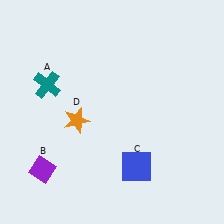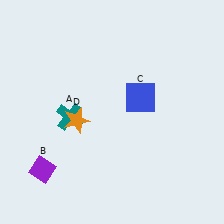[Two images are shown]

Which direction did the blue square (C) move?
The blue square (C) moved up.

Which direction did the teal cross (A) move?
The teal cross (A) moved down.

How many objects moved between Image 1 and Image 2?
2 objects moved between the two images.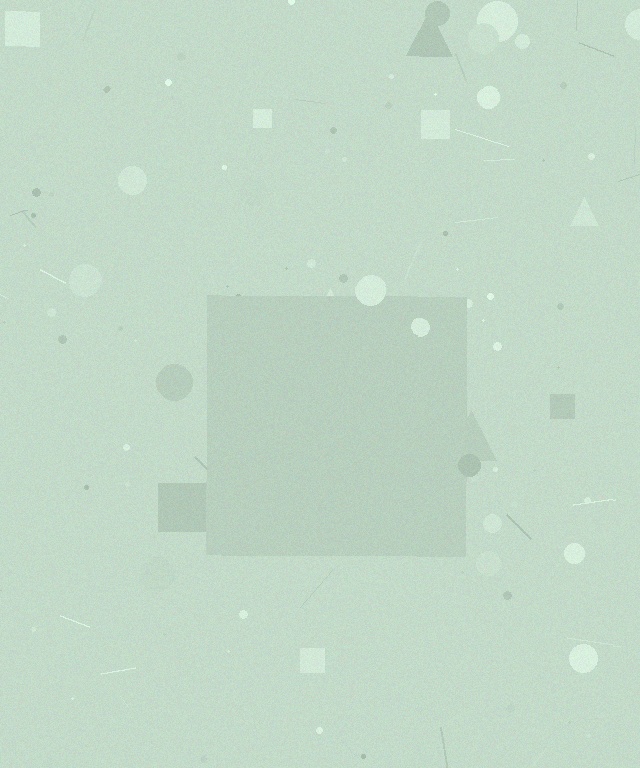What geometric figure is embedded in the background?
A square is embedded in the background.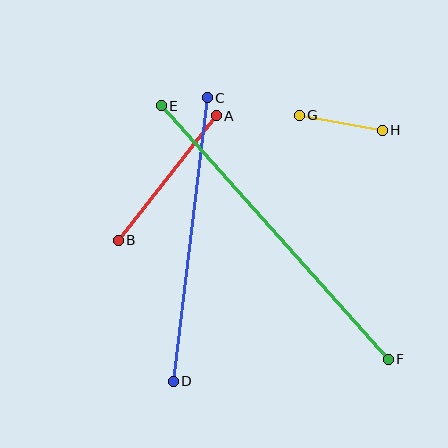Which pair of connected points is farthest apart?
Points E and F are farthest apart.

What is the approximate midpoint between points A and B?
The midpoint is at approximately (167, 178) pixels.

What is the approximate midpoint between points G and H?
The midpoint is at approximately (341, 123) pixels.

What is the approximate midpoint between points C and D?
The midpoint is at approximately (190, 240) pixels.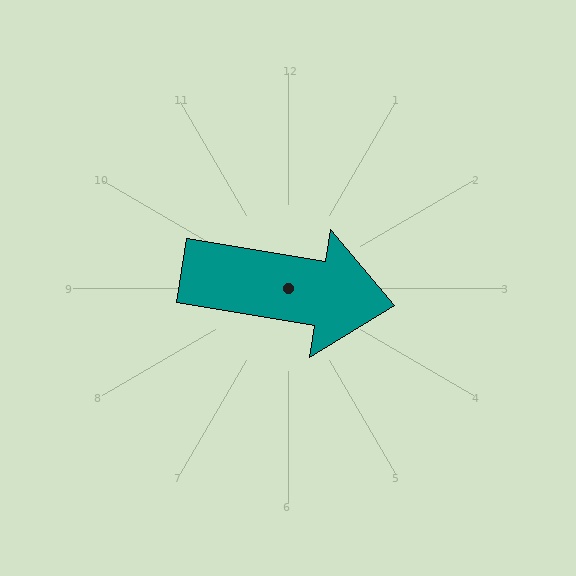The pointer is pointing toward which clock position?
Roughly 3 o'clock.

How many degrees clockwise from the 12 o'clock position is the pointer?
Approximately 99 degrees.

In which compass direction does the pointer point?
East.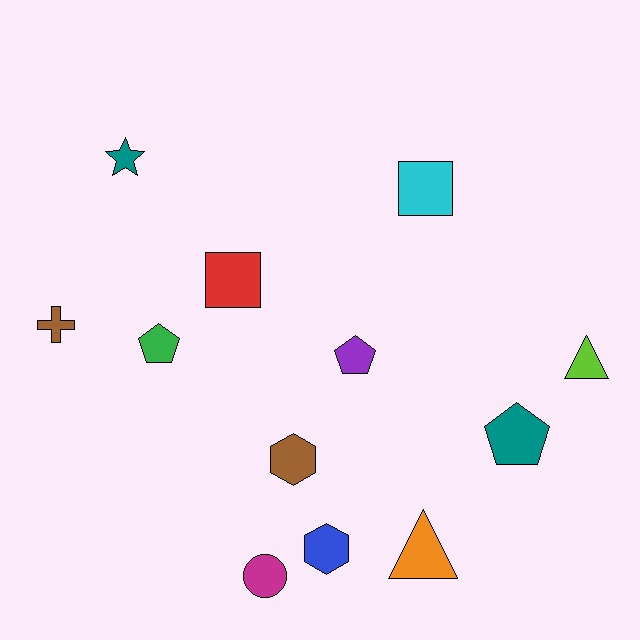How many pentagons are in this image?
There are 3 pentagons.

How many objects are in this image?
There are 12 objects.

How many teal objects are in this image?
There are 2 teal objects.